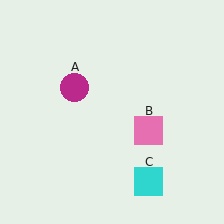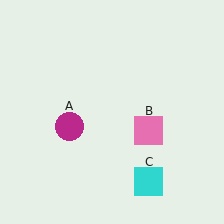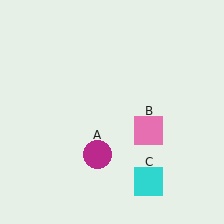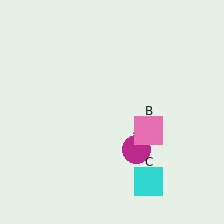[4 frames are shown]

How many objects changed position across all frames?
1 object changed position: magenta circle (object A).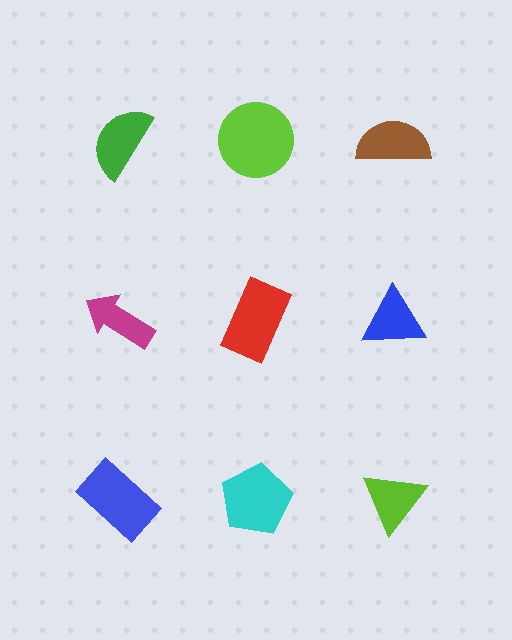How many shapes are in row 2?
3 shapes.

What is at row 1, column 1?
A green semicircle.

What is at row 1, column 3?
A brown semicircle.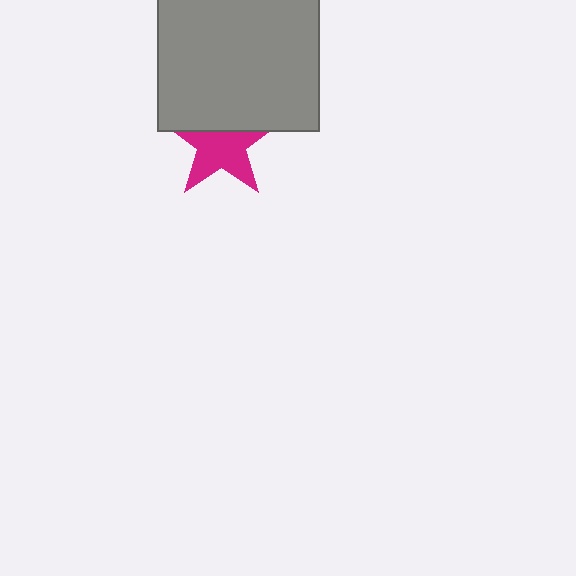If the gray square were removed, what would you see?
You would see the complete magenta star.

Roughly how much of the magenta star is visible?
About half of it is visible (roughly 64%).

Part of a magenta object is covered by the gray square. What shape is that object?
It is a star.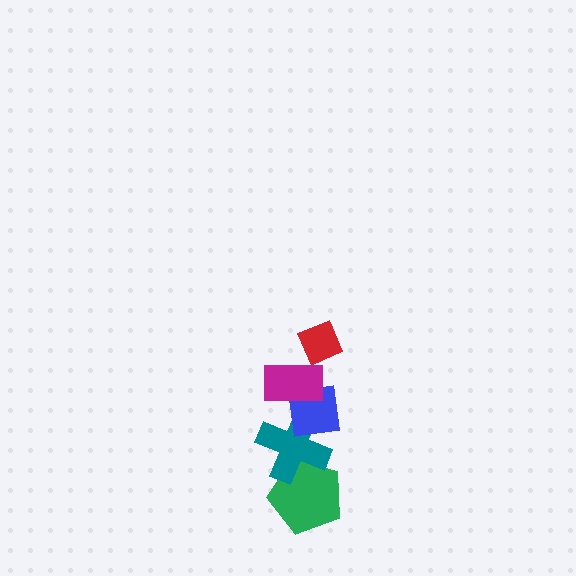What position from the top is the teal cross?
The teal cross is 4th from the top.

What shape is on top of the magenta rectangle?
The red diamond is on top of the magenta rectangle.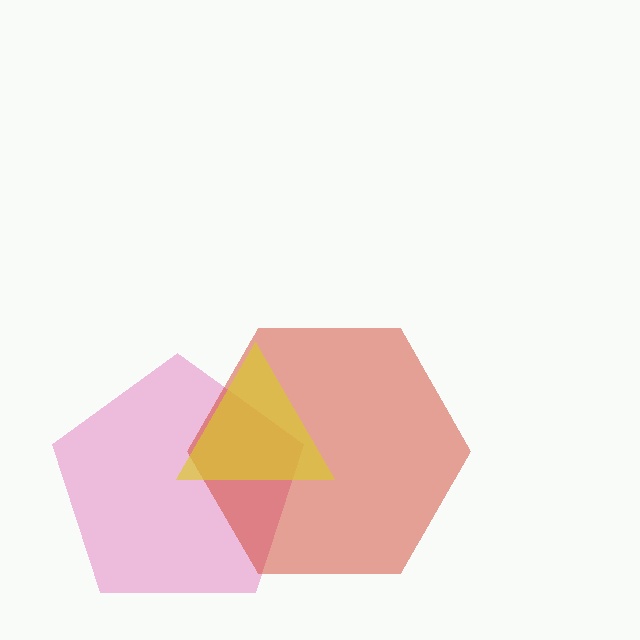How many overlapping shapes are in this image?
There are 3 overlapping shapes in the image.